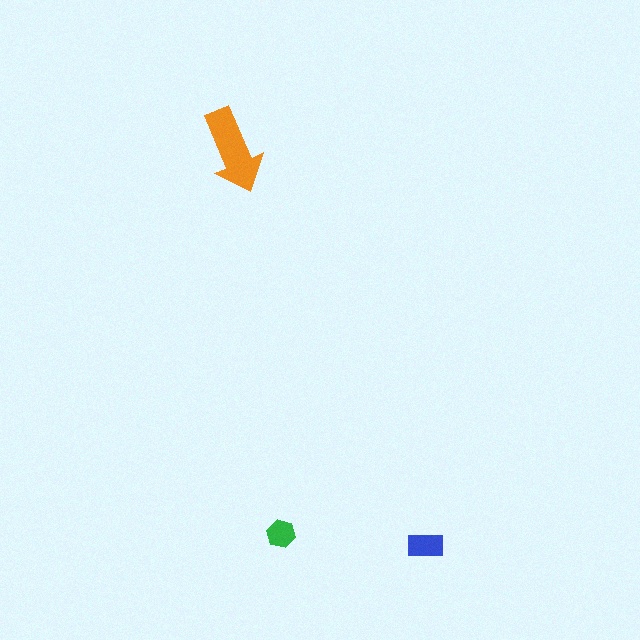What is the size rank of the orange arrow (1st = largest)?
1st.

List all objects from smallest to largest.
The green hexagon, the blue rectangle, the orange arrow.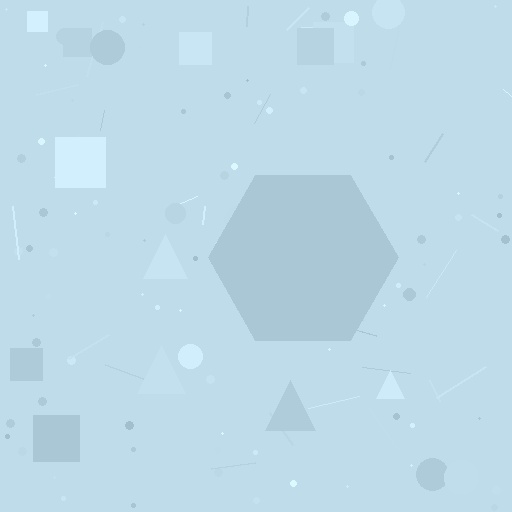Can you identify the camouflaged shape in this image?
The camouflaged shape is a hexagon.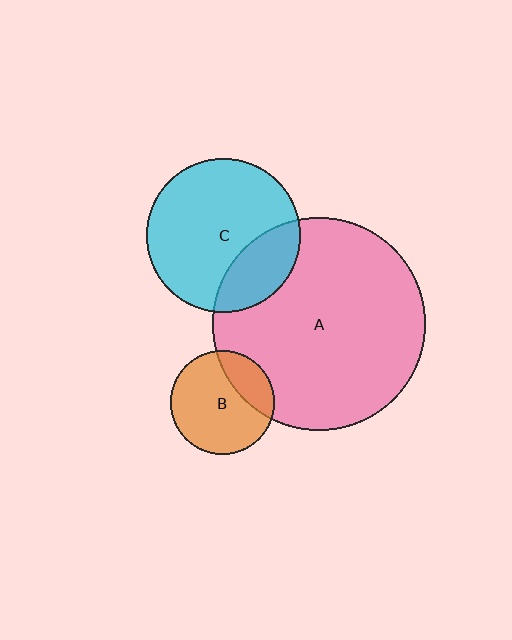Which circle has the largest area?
Circle A (pink).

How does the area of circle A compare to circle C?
Approximately 1.9 times.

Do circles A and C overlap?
Yes.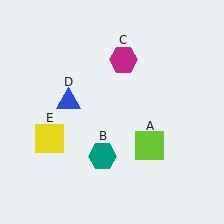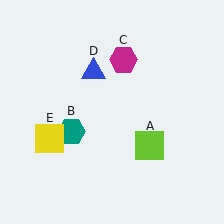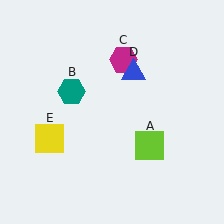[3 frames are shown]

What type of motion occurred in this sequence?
The teal hexagon (object B), blue triangle (object D) rotated clockwise around the center of the scene.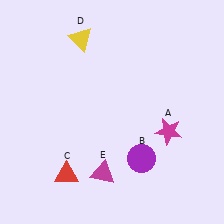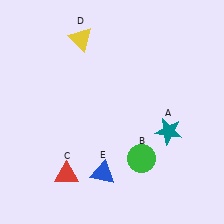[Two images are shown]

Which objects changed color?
A changed from magenta to teal. B changed from purple to green. E changed from magenta to blue.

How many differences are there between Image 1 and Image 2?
There are 3 differences between the two images.